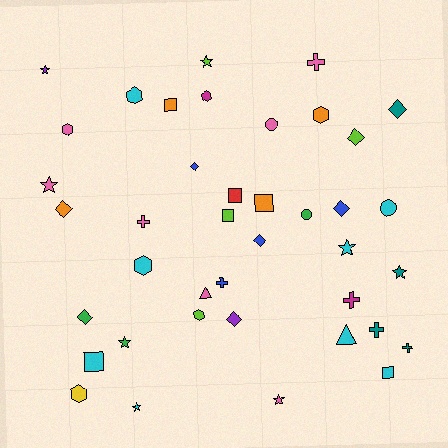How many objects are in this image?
There are 40 objects.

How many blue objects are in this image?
There are 4 blue objects.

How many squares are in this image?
There are 6 squares.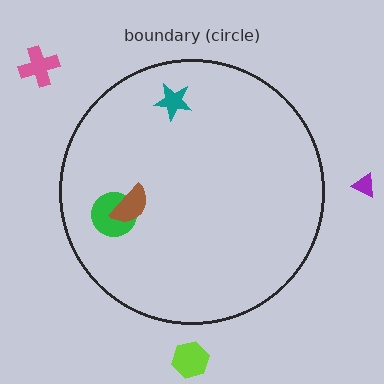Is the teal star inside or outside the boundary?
Inside.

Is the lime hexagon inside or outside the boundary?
Outside.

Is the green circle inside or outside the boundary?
Inside.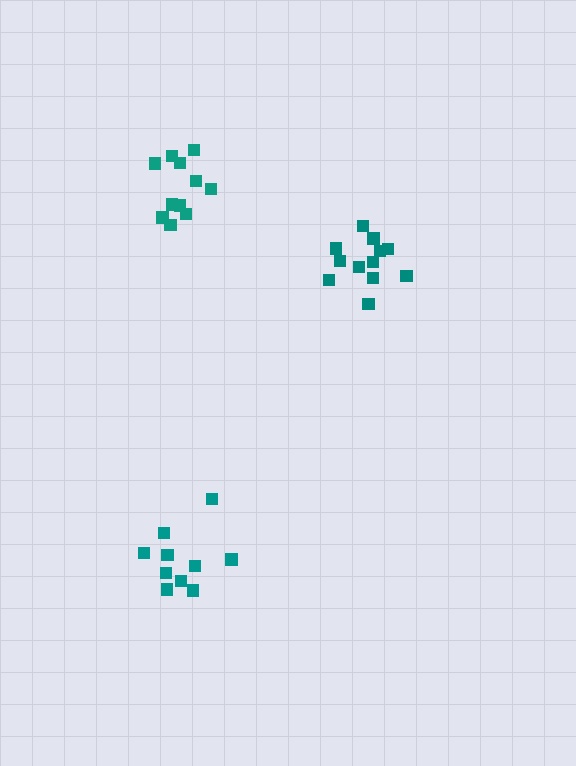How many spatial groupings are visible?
There are 3 spatial groupings.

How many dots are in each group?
Group 1: 10 dots, Group 2: 11 dots, Group 3: 12 dots (33 total).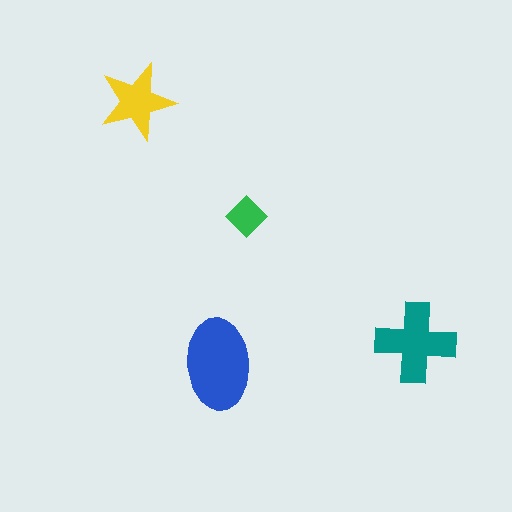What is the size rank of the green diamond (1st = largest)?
4th.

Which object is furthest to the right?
The teal cross is rightmost.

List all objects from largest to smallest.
The blue ellipse, the teal cross, the yellow star, the green diamond.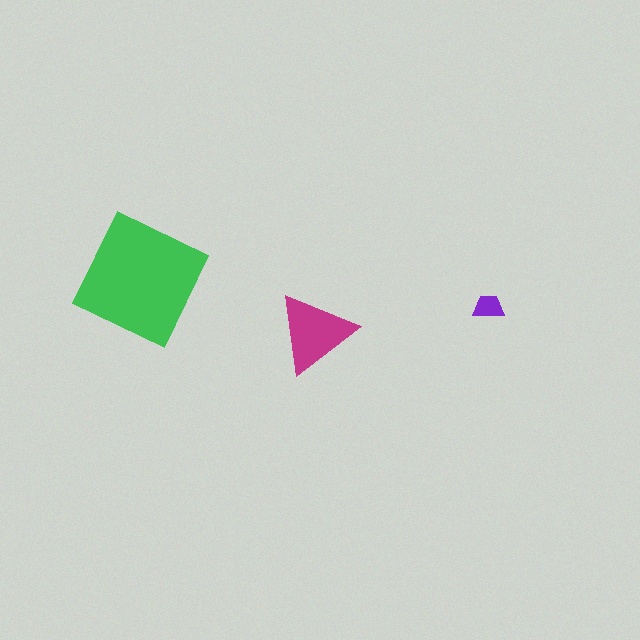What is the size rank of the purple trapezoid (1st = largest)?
3rd.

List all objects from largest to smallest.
The green square, the magenta triangle, the purple trapezoid.